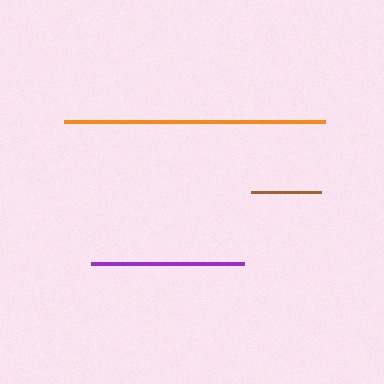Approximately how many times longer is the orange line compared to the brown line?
The orange line is approximately 3.7 times the length of the brown line.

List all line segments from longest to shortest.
From longest to shortest: orange, purple, brown.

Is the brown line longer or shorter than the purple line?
The purple line is longer than the brown line.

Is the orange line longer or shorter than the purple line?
The orange line is longer than the purple line.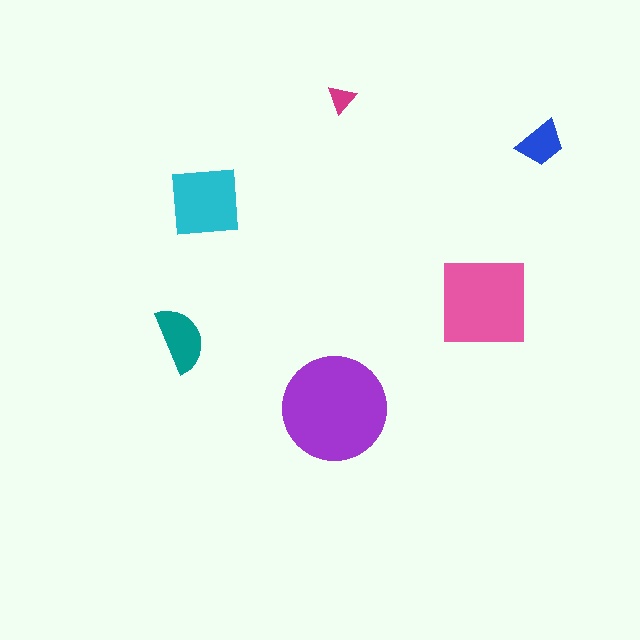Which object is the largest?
The purple circle.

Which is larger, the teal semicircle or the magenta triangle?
The teal semicircle.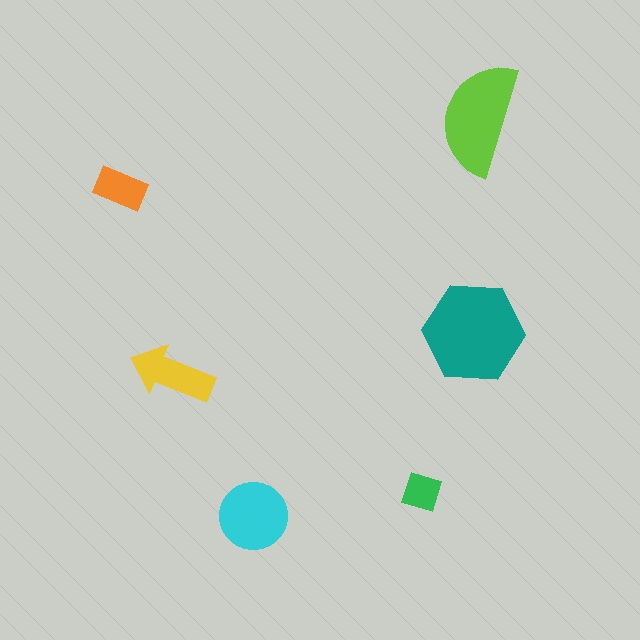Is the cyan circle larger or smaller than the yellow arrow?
Larger.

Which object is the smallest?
The green diamond.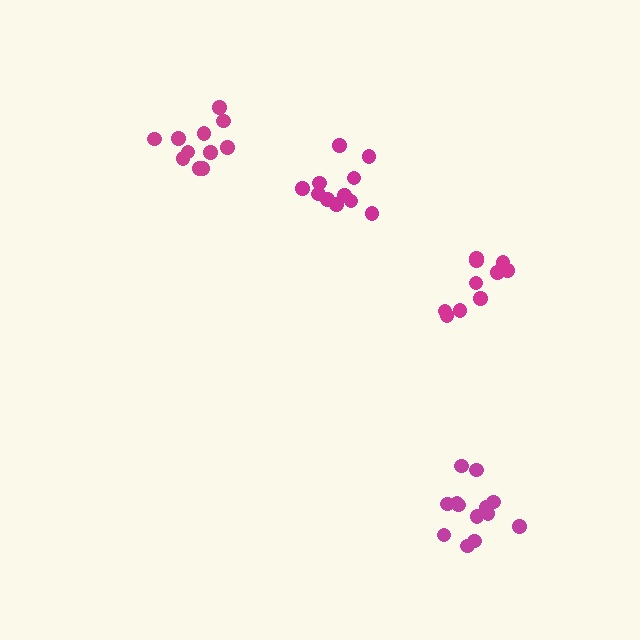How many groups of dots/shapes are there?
There are 4 groups.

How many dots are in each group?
Group 1: 11 dots, Group 2: 11 dots, Group 3: 10 dots, Group 4: 13 dots (45 total).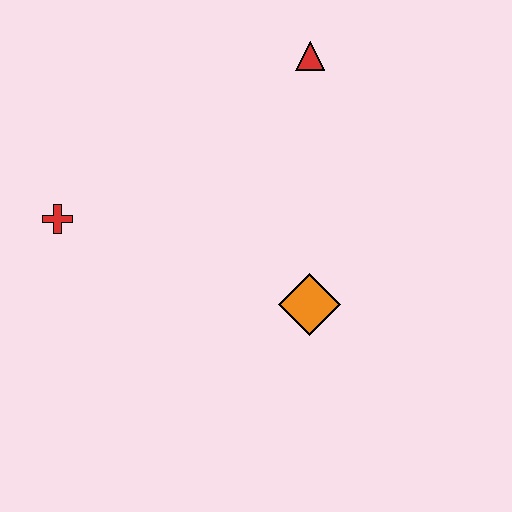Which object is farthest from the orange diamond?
The red cross is farthest from the orange diamond.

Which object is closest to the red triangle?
The orange diamond is closest to the red triangle.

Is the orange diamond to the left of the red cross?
No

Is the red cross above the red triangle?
No